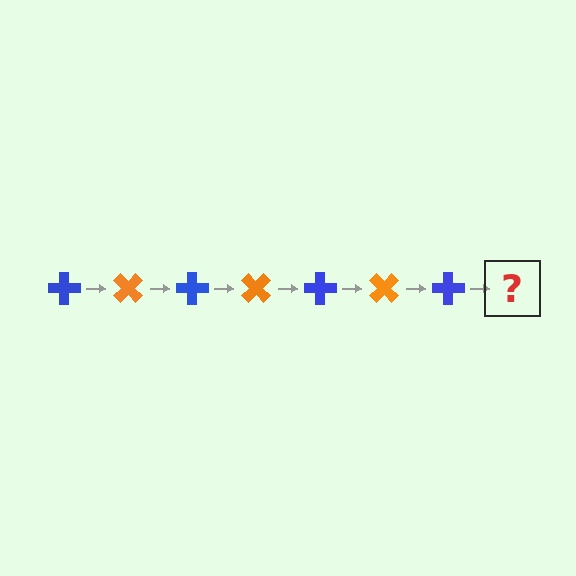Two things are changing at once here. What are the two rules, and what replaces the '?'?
The two rules are that it rotates 45 degrees each step and the color cycles through blue and orange. The '?' should be an orange cross, rotated 315 degrees from the start.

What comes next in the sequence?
The next element should be an orange cross, rotated 315 degrees from the start.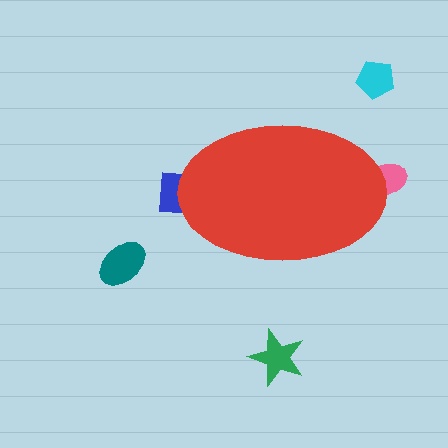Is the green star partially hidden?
No, the green star is fully visible.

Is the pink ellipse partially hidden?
Yes, the pink ellipse is partially hidden behind the red ellipse.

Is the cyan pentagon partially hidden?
No, the cyan pentagon is fully visible.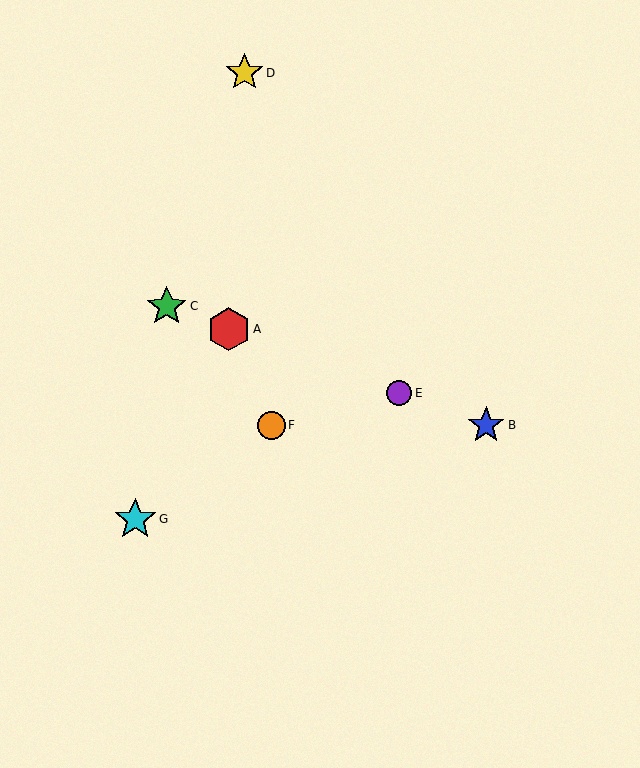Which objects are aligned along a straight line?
Objects A, B, C, E are aligned along a straight line.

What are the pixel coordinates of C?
Object C is at (167, 306).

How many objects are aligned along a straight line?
4 objects (A, B, C, E) are aligned along a straight line.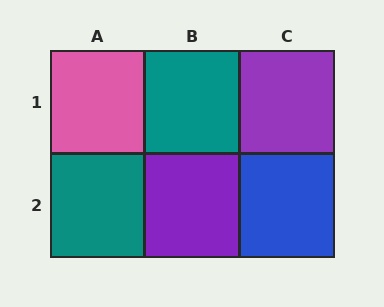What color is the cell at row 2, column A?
Teal.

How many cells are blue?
1 cell is blue.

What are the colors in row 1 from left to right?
Pink, teal, purple.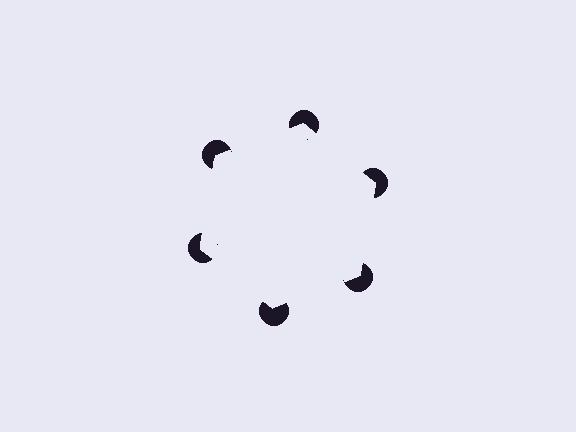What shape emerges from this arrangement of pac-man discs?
An illusory hexagon — its edges are inferred from the aligned wedge cuts in the pac-man discs, not physically drawn.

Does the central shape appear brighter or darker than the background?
It typically appears slightly brighter than the background, even though no actual brightness change is drawn.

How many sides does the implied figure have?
6 sides.